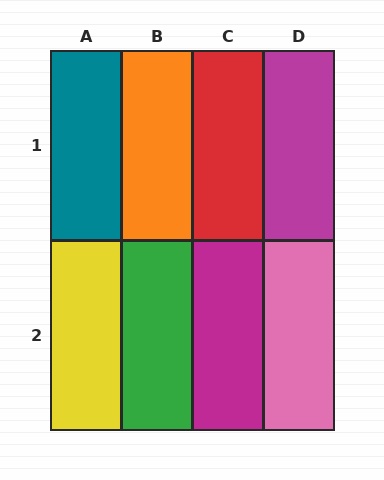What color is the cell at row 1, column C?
Red.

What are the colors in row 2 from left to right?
Yellow, green, magenta, pink.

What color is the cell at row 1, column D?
Magenta.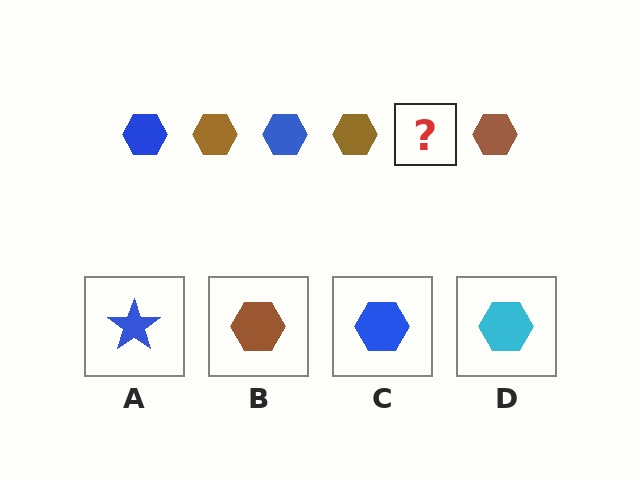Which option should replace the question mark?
Option C.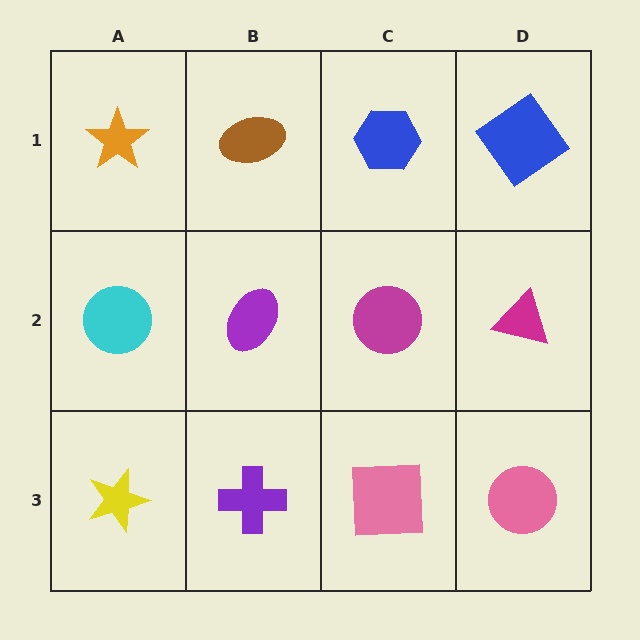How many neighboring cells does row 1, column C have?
3.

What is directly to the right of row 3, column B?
A pink square.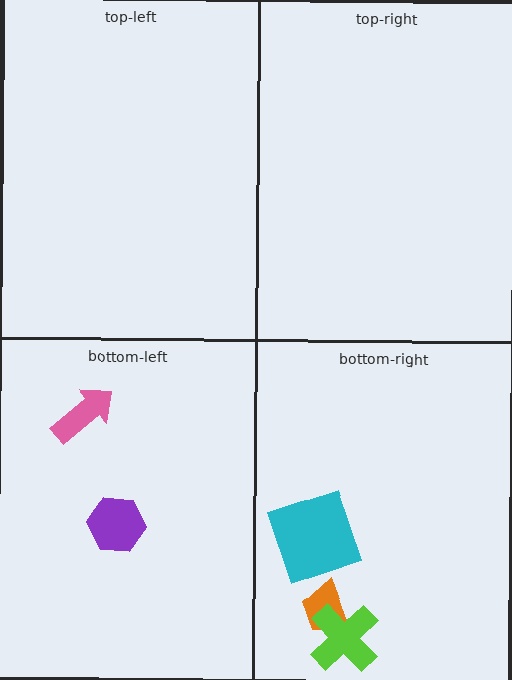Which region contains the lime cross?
The bottom-right region.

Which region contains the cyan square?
The bottom-right region.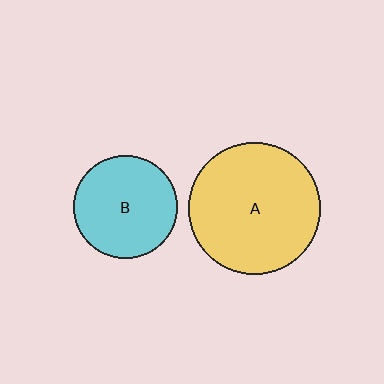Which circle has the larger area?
Circle A (yellow).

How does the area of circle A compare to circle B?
Approximately 1.6 times.